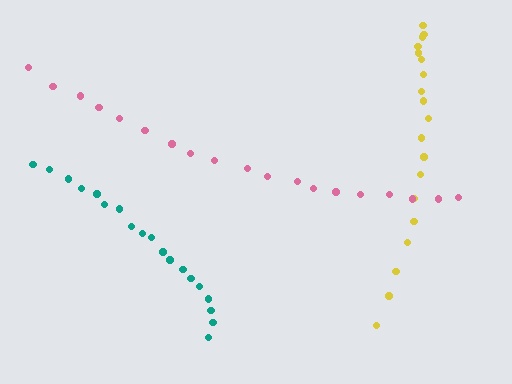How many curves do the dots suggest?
There are 3 distinct paths.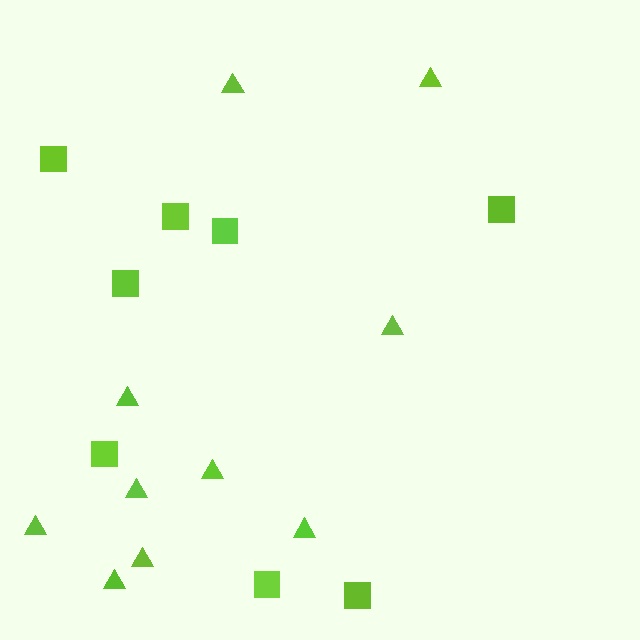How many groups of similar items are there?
There are 2 groups: one group of triangles (10) and one group of squares (8).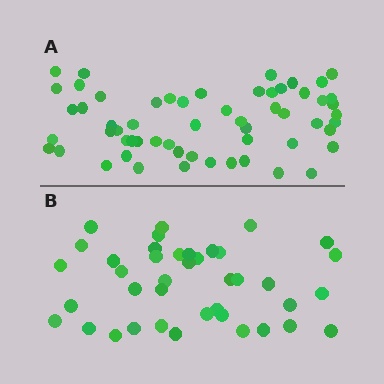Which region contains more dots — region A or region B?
Region A (the top region) has more dots.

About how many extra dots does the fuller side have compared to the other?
Region A has approximately 20 more dots than region B.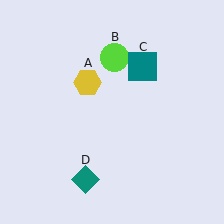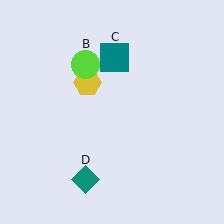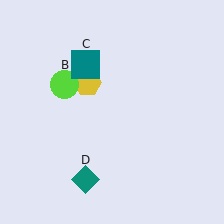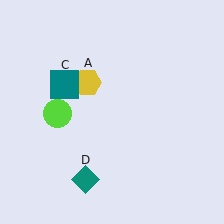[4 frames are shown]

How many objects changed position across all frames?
2 objects changed position: lime circle (object B), teal square (object C).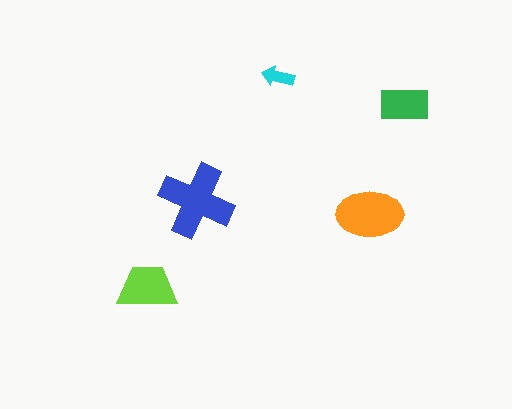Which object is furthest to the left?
The lime trapezoid is leftmost.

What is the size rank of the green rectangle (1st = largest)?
4th.